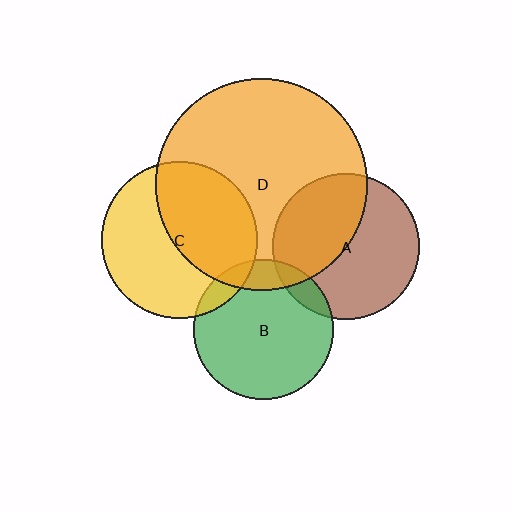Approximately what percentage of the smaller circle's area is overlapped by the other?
Approximately 10%.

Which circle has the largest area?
Circle D (orange).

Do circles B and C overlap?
Yes.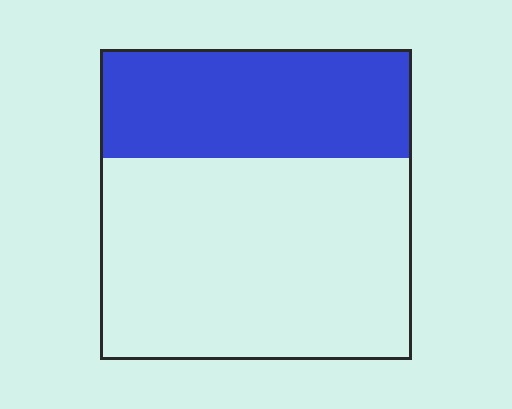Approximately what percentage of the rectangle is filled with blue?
Approximately 35%.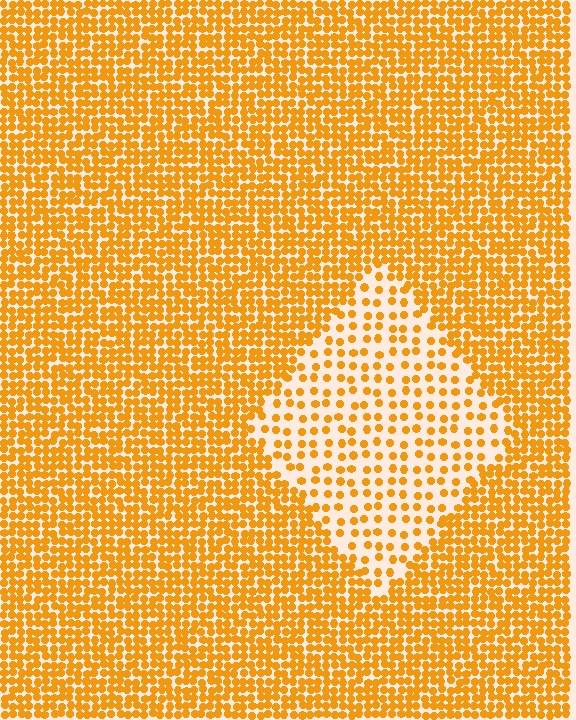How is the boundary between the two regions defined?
The boundary is defined by a change in element density (approximately 2.4x ratio). All elements are the same color, size, and shape.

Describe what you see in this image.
The image contains small orange elements arranged at two different densities. A diamond-shaped region is visible where the elements are less densely packed than the surrounding area.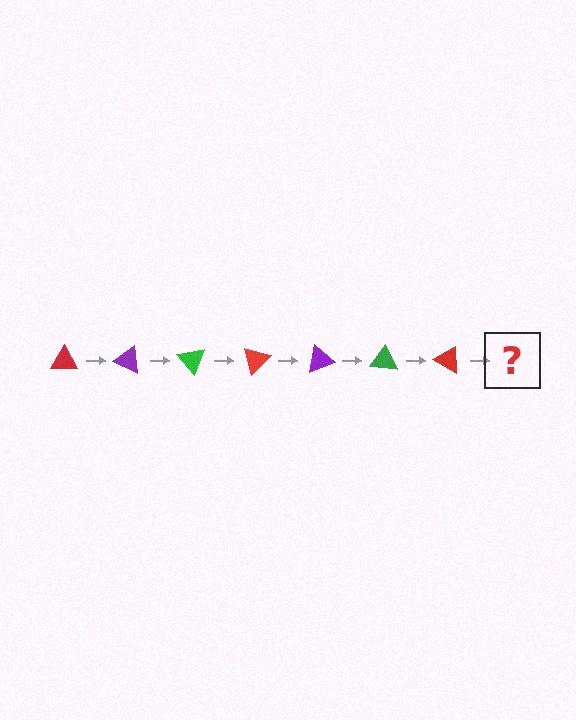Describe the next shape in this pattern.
It should be a purple triangle, rotated 175 degrees from the start.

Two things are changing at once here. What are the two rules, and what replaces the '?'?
The two rules are that it rotates 25 degrees each step and the color cycles through red, purple, and green. The '?' should be a purple triangle, rotated 175 degrees from the start.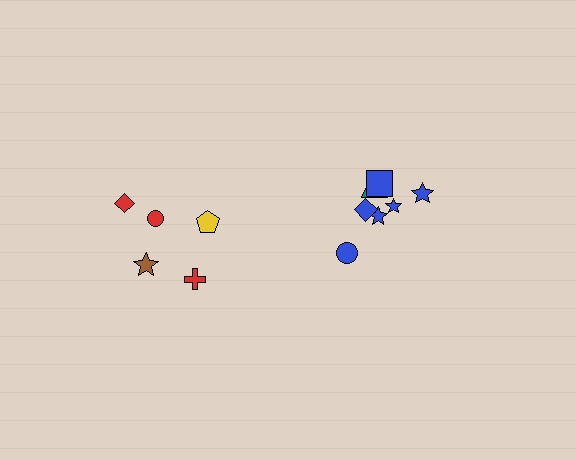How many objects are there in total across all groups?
There are 12 objects.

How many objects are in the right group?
There are 7 objects.